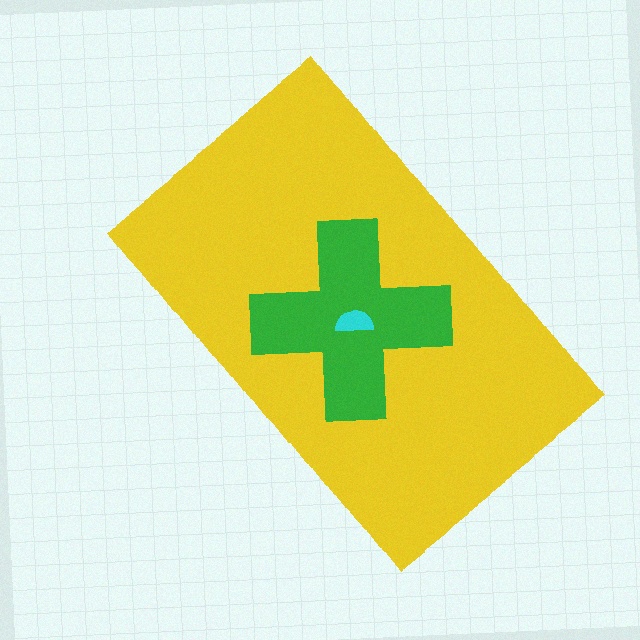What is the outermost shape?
The yellow rectangle.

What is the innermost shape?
The cyan semicircle.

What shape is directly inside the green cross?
The cyan semicircle.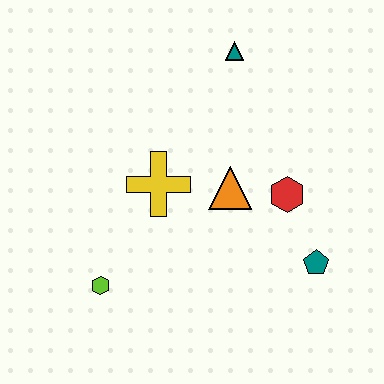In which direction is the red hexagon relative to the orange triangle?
The red hexagon is to the right of the orange triangle.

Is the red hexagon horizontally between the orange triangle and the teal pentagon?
Yes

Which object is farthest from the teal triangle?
The lime hexagon is farthest from the teal triangle.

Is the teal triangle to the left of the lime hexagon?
No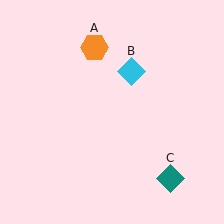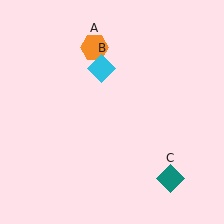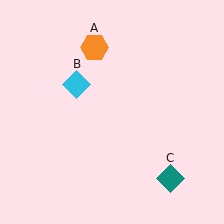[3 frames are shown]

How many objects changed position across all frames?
1 object changed position: cyan diamond (object B).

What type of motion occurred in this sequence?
The cyan diamond (object B) rotated counterclockwise around the center of the scene.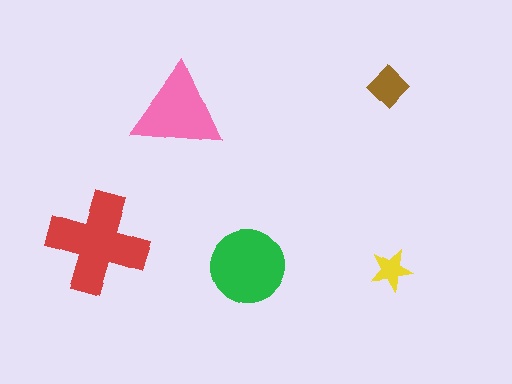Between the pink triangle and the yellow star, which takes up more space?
The pink triangle.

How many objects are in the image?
There are 5 objects in the image.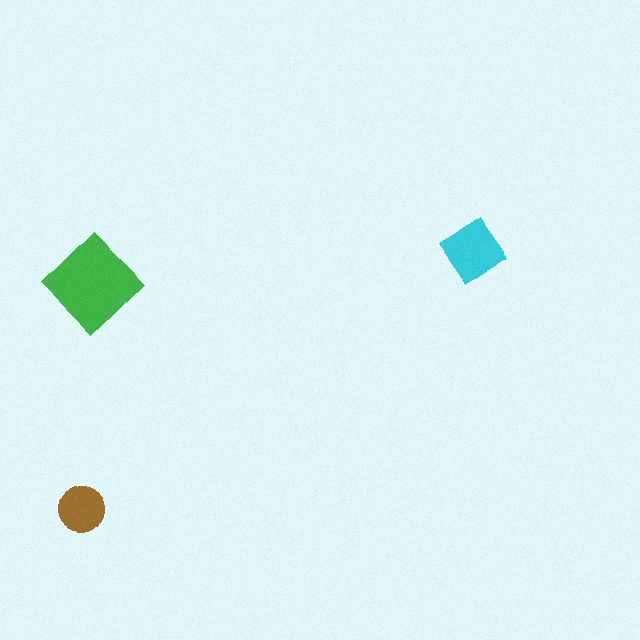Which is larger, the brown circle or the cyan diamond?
The cyan diamond.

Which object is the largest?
The green diamond.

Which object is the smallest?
The brown circle.